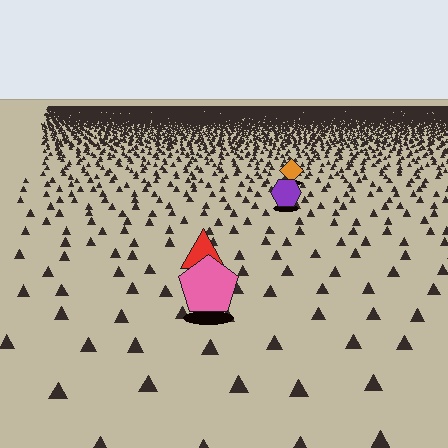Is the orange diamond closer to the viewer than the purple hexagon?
No. The purple hexagon is closer — you can tell from the texture gradient: the ground texture is coarser near it.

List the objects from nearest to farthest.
From nearest to farthest: the pink pentagon, the red triangle, the purple hexagon, the orange diamond.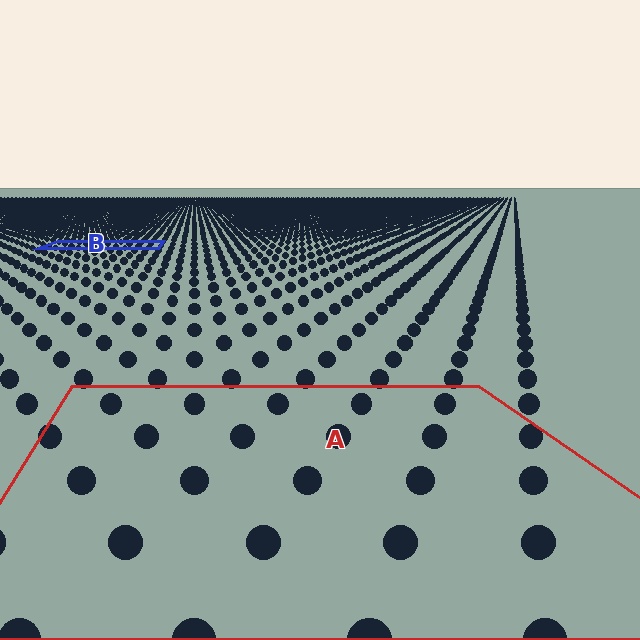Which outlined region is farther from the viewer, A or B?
Region B is farther from the viewer — the texture elements inside it appear smaller and more densely packed.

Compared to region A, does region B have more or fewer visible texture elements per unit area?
Region B has more texture elements per unit area — they are packed more densely because it is farther away.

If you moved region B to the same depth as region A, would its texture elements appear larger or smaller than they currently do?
They would appear larger. At a closer depth, the same texture elements are projected at a bigger on-screen size.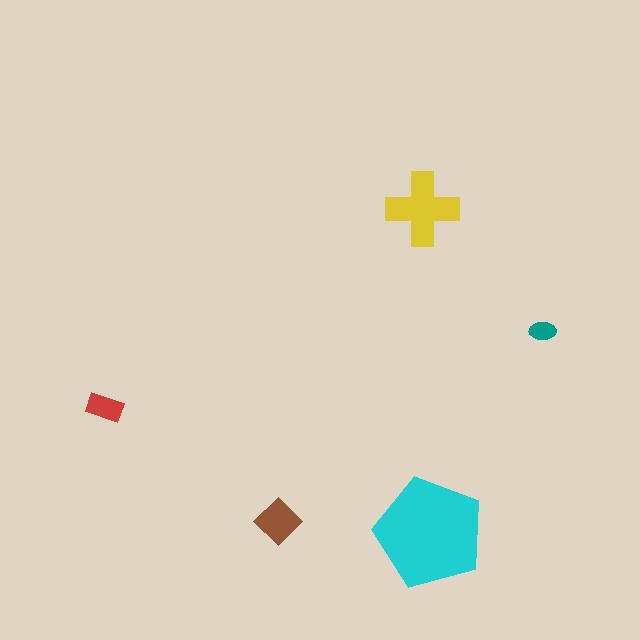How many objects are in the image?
There are 5 objects in the image.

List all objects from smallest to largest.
The teal ellipse, the red rectangle, the brown diamond, the yellow cross, the cyan pentagon.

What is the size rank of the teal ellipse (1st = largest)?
5th.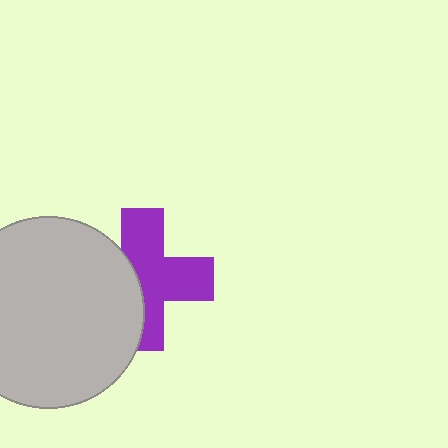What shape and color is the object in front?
The object in front is a light gray circle.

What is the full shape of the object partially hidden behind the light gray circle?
The partially hidden object is a purple cross.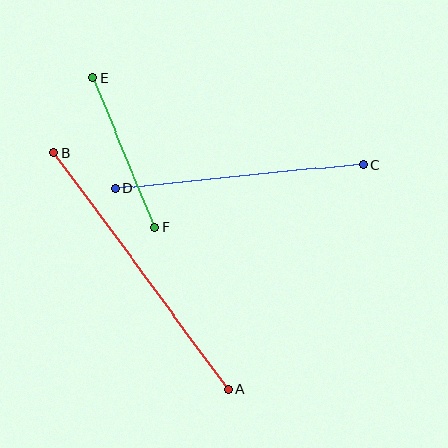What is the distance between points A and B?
The distance is approximately 294 pixels.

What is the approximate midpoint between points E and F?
The midpoint is at approximately (124, 152) pixels.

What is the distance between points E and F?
The distance is approximately 161 pixels.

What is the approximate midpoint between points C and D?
The midpoint is at approximately (239, 177) pixels.